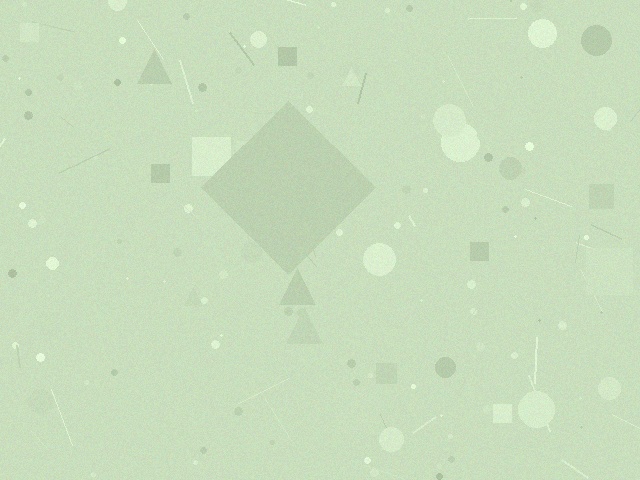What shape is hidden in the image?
A diamond is hidden in the image.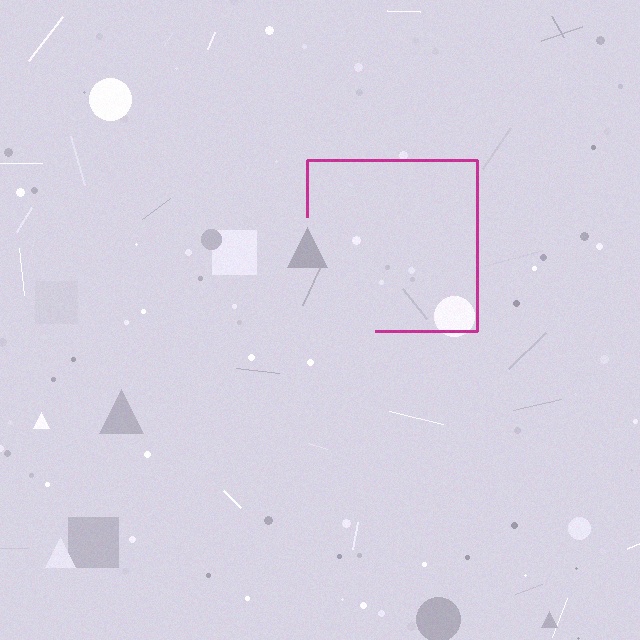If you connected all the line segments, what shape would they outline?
They would outline a square.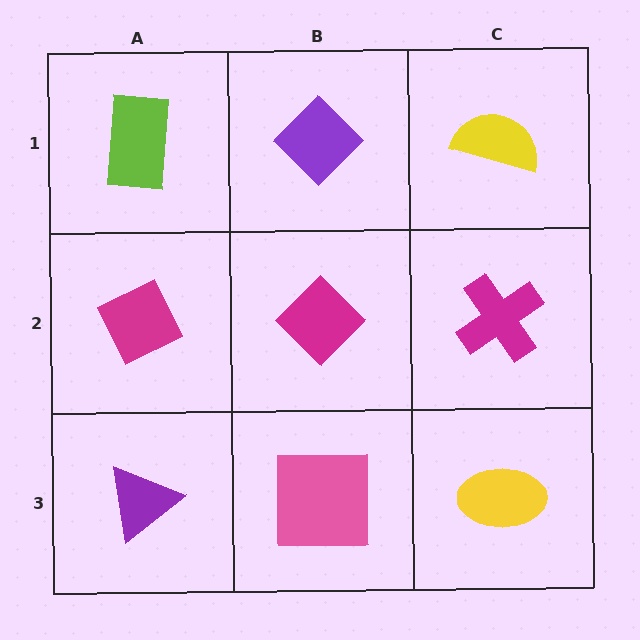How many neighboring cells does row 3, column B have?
3.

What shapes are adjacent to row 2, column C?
A yellow semicircle (row 1, column C), a yellow ellipse (row 3, column C), a magenta diamond (row 2, column B).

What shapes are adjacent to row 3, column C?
A magenta cross (row 2, column C), a pink square (row 3, column B).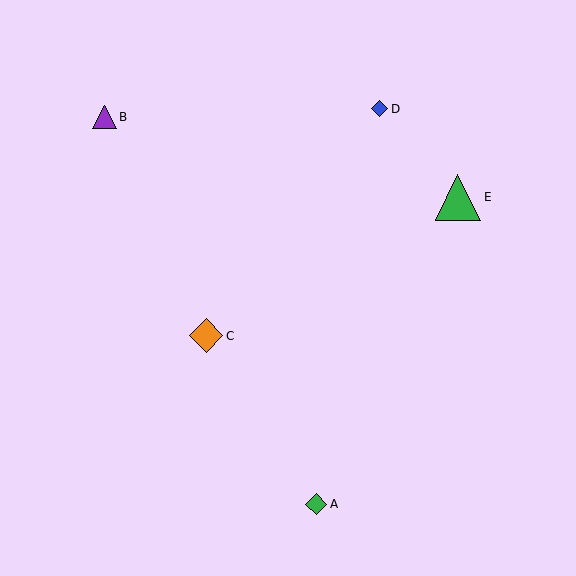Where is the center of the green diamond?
The center of the green diamond is at (316, 504).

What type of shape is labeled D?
Shape D is a blue diamond.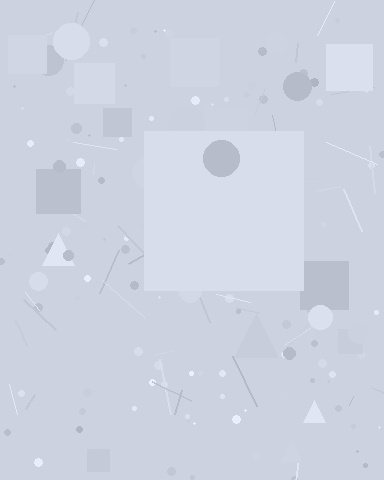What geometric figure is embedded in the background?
A square is embedded in the background.